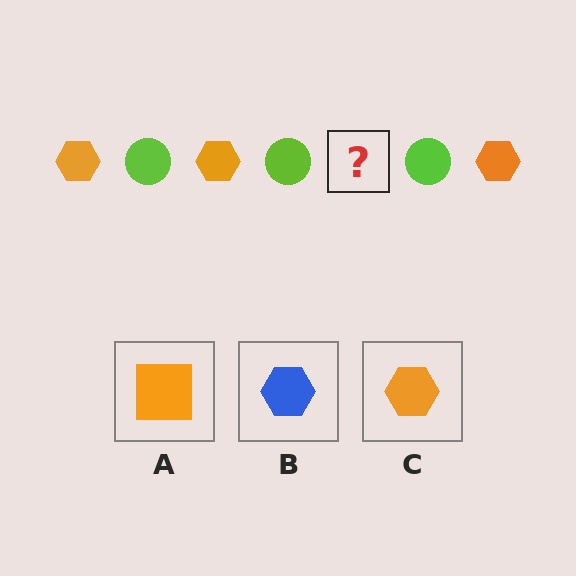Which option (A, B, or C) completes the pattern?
C.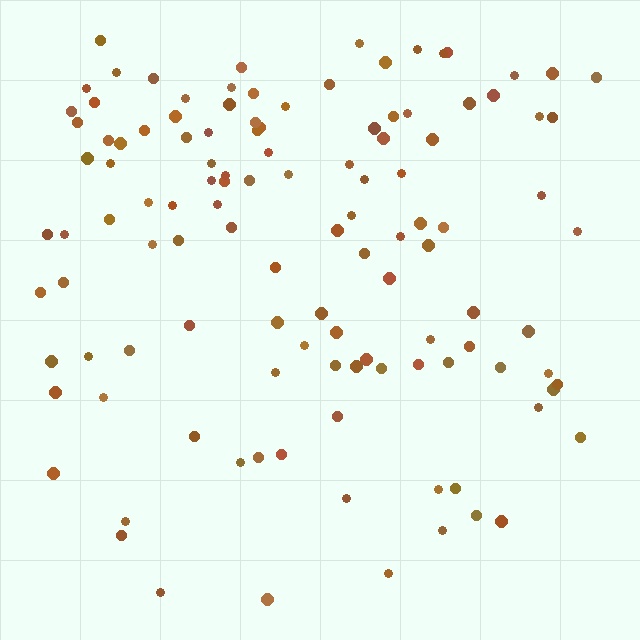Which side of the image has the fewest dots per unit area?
The bottom.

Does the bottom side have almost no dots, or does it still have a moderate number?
Still a moderate number, just noticeably fewer than the top.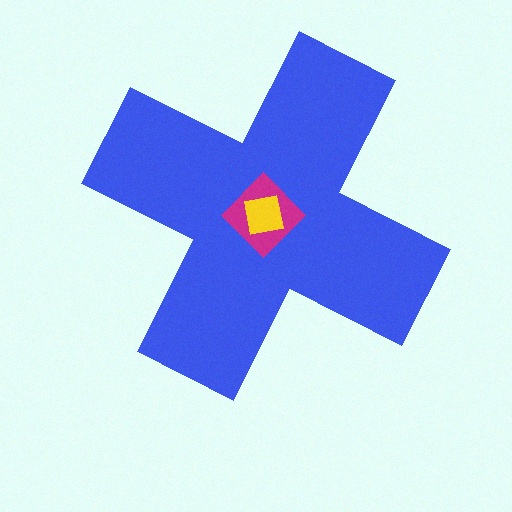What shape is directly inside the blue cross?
The magenta diamond.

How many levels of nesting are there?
3.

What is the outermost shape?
The blue cross.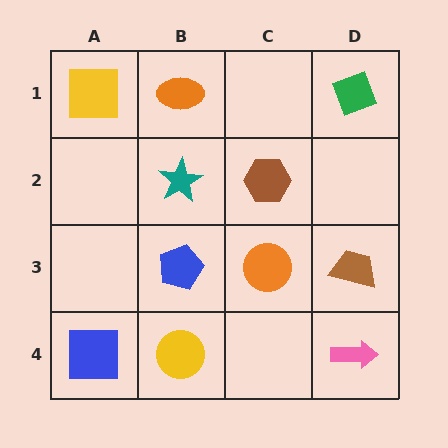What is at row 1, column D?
A green diamond.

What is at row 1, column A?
A yellow square.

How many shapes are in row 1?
3 shapes.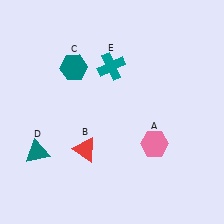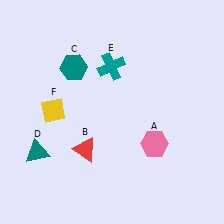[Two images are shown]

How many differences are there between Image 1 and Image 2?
There is 1 difference between the two images.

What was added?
A yellow diamond (F) was added in Image 2.